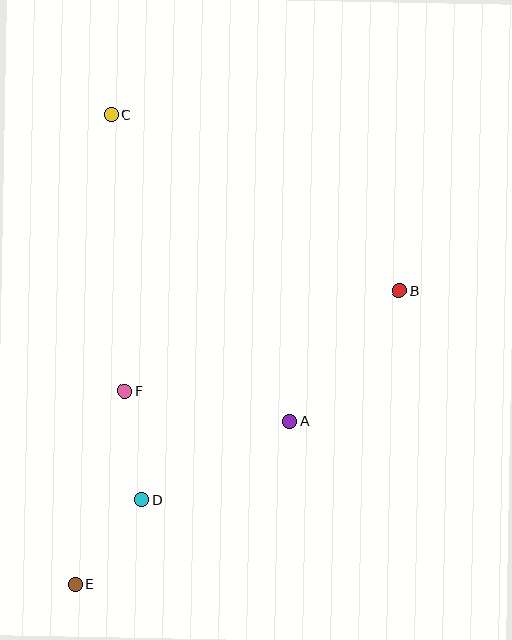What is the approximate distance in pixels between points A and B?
The distance between A and B is approximately 170 pixels.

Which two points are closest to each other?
Points D and E are closest to each other.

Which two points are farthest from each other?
Points C and E are farthest from each other.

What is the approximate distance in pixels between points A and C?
The distance between A and C is approximately 355 pixels.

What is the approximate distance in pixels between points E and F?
The distance between E and F is approximately 199 pixels.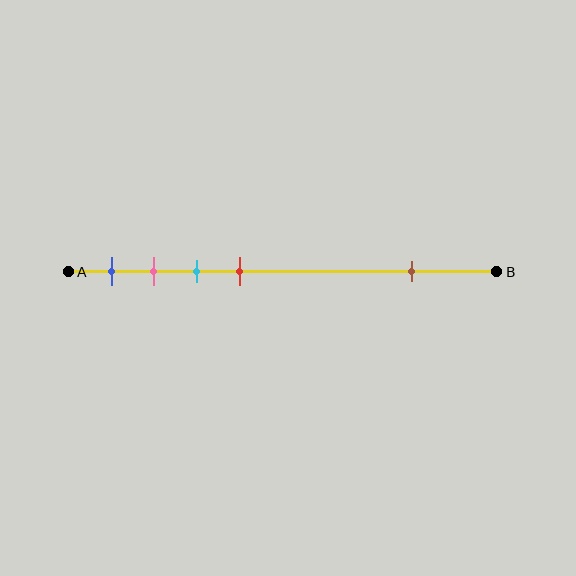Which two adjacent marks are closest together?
The pink and cyan marks are the closest adjacent pair.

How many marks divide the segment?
There are 5 marks dividing the segment.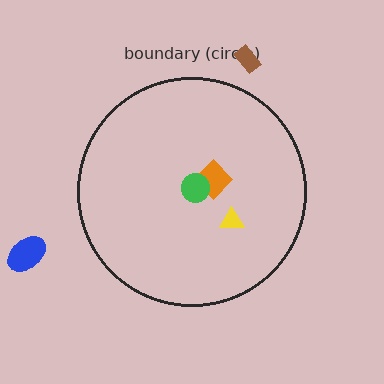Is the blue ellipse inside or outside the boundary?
Outside.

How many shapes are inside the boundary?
3 inside, 2 outside.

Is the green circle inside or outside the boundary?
Inside.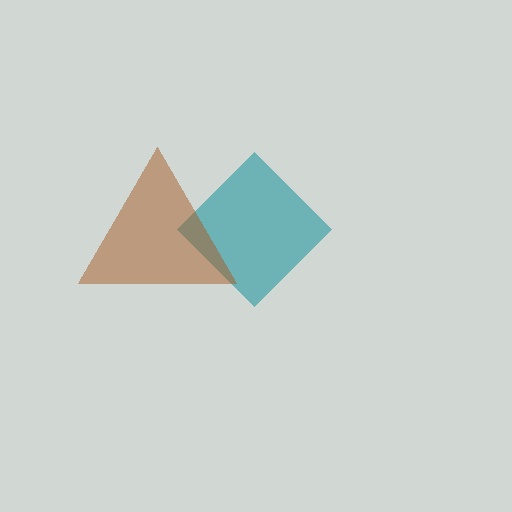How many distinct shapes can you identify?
There are 2 distinct shapes: a teal diamond, a brown triangle.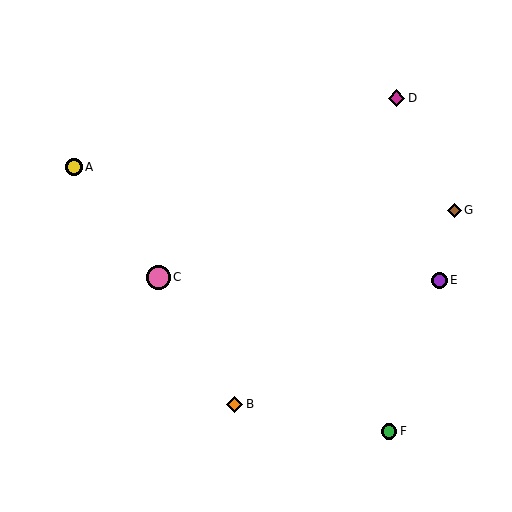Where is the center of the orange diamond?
The center of the orange diamond is at (235, 405).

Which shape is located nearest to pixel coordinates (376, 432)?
The green circle (labeled F) at (389, 431) is nearest to that location.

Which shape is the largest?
The pink circle (labeled C) is the largest.